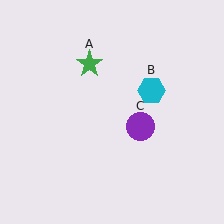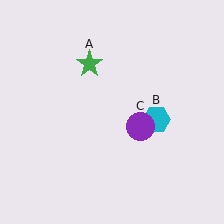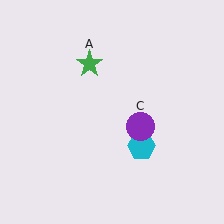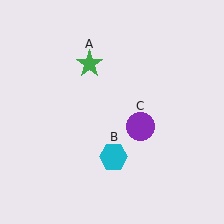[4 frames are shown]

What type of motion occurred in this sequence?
The cyan hexagon (object B) rotated clockwise around the center of the scene.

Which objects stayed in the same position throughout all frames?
Green star (object A) and purple circle (object C) remained stationary.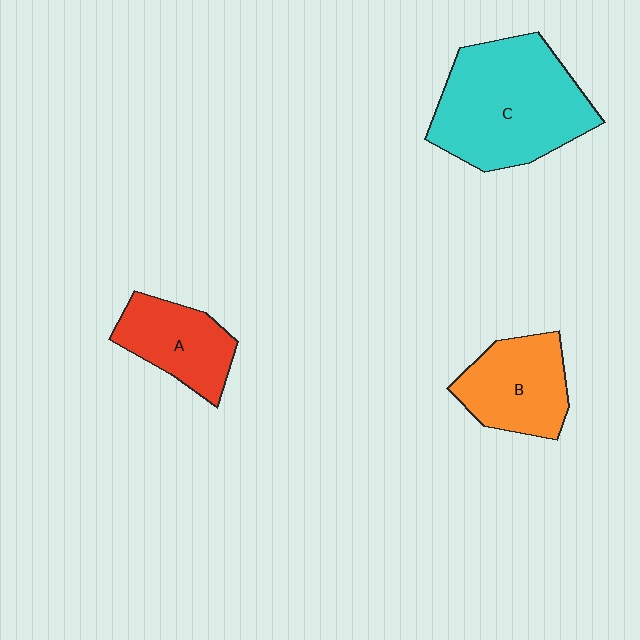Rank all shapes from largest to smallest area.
From largest to smallest: C (cyan), B (orange), A (red).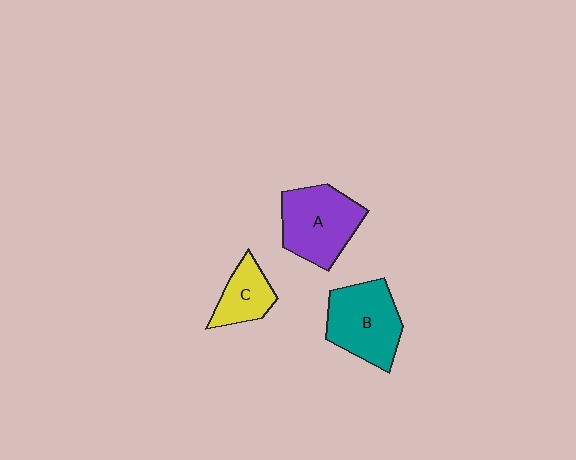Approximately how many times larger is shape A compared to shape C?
Approximately 1.8 times.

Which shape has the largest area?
Shape A (purple).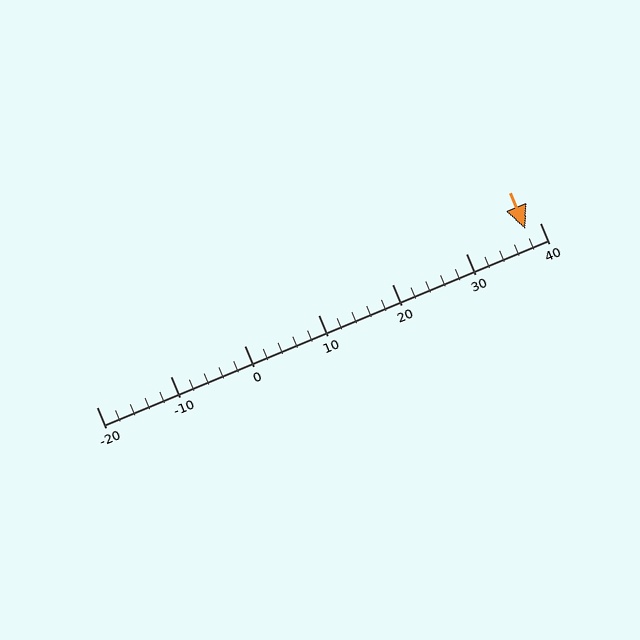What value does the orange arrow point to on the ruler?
The orange arrow points to approximately 38.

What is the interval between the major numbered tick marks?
The major tick marks are spaced 10 units apart.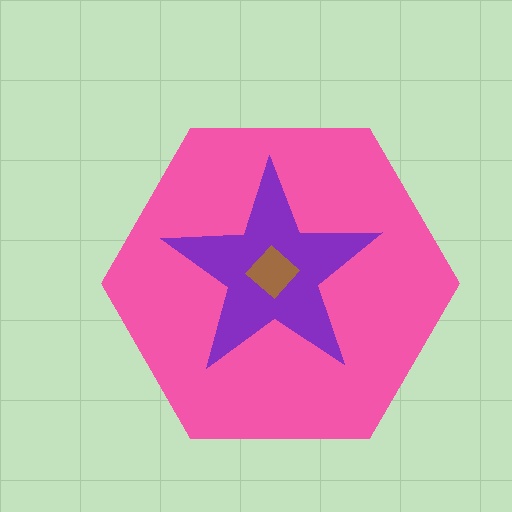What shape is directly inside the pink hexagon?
The purple star.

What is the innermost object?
The brown diamond.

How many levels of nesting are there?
3.